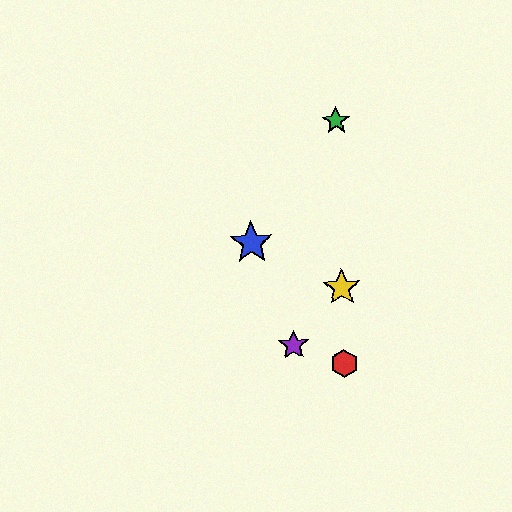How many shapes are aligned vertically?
3 shapes (the red hexagon, the green star, the yellow star) are aligned vertically.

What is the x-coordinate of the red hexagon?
The red hexagon is at x≈344.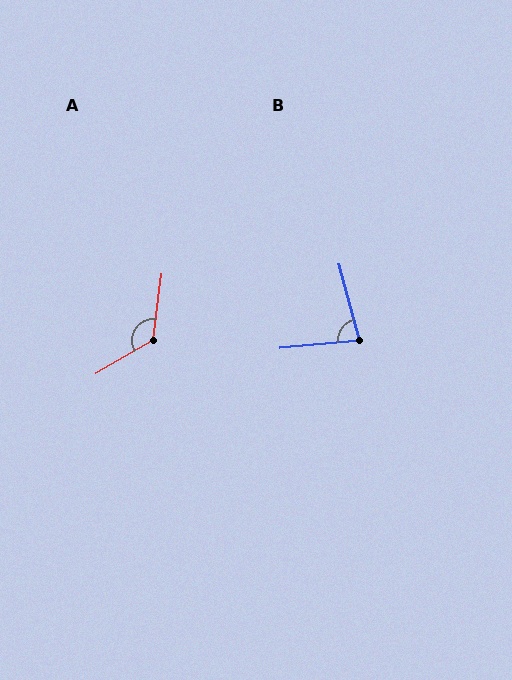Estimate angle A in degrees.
Approximately 127 degrees.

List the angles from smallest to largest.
B (81°), A (127°).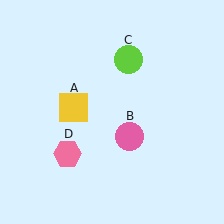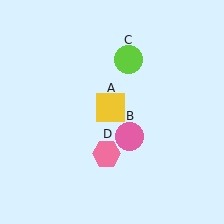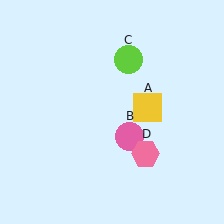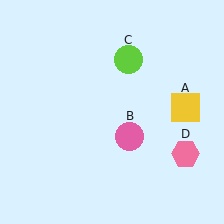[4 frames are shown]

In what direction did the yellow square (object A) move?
The yellow square (object A) moved right.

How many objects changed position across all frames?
2 objects changed position: yellow square (object A), pink hexagon (object D).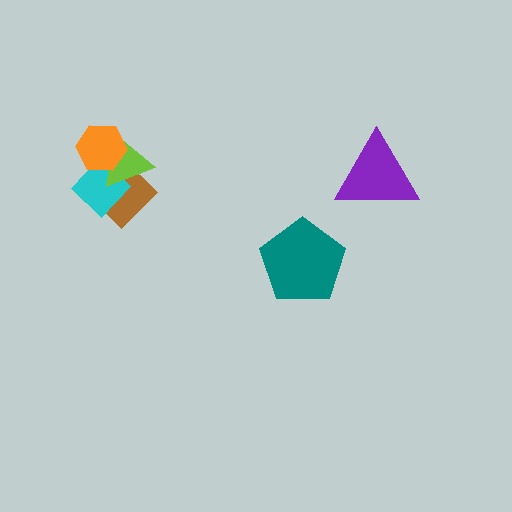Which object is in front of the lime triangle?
The orange hexagon is in front of the lime triangle.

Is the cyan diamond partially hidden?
Yes, it is partially covered by another shape.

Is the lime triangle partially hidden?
Yes, it is partially covered by another shape.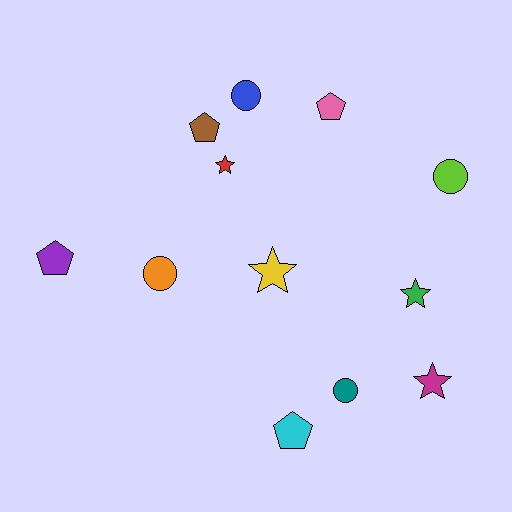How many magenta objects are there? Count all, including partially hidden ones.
There is 1 magenta object.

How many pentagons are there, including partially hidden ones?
There are 4 pentagons.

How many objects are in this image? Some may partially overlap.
There are 12 objects.